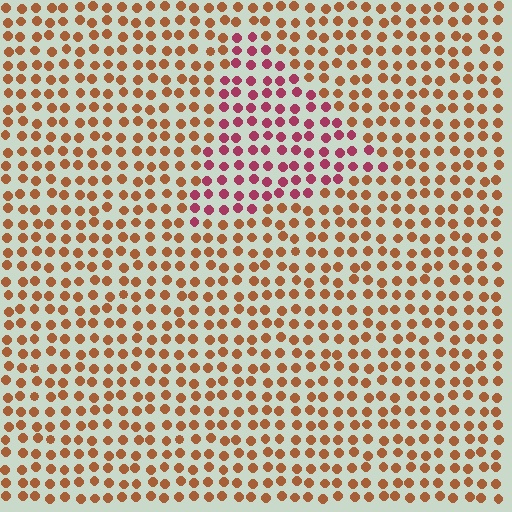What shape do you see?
I see a triangle.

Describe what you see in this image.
The image is filled with small brown elements in a uniform arrangement. A triangle-shaped region is visible where the elements are tinted to a slightly different hue, forming a subtle color boundary.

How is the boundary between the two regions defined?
The boundary is defined purely by a slight shift in hue (about 43 degrees). Spacing, size, and orientation are identical on both sides.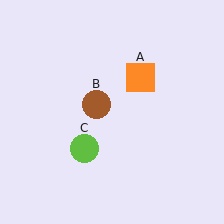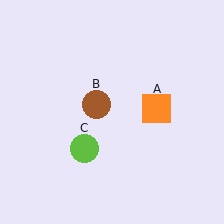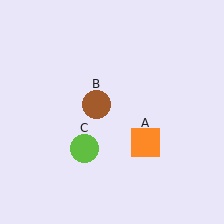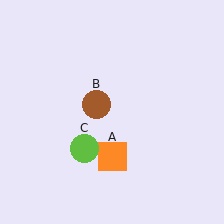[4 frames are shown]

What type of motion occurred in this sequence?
The orange square (object A) rotated clockwise around the center of the scene.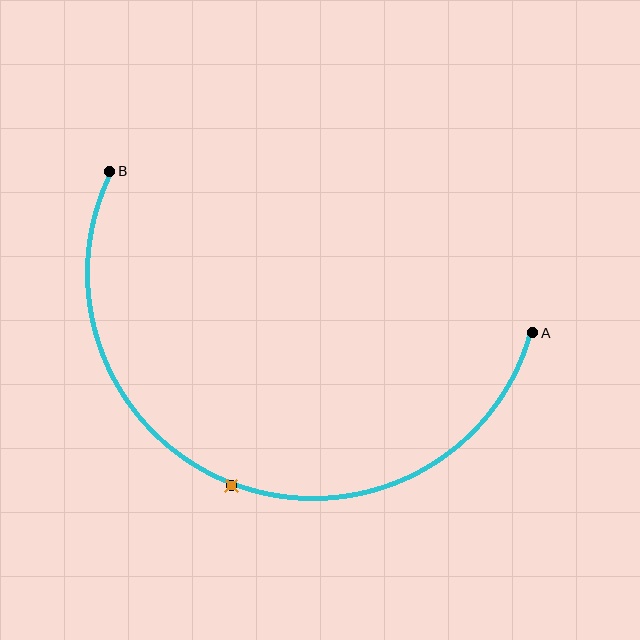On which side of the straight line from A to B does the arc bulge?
The arc bulges below the straight line connecting A and B.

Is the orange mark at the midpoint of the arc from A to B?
Yes. The orange mark lies on the arc at equal arc-length from both A and B — it is the arc midpoint.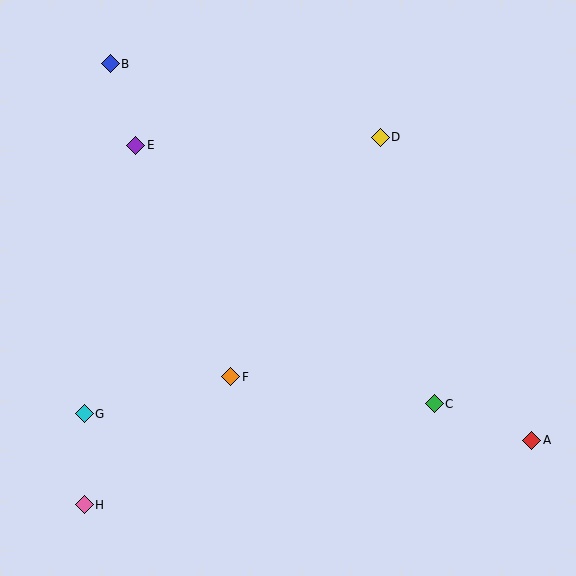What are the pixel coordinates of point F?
Point F is at (231, 377).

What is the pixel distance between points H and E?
The distance between H and E is 363 pixels.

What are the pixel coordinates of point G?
Point G is at (84, 414).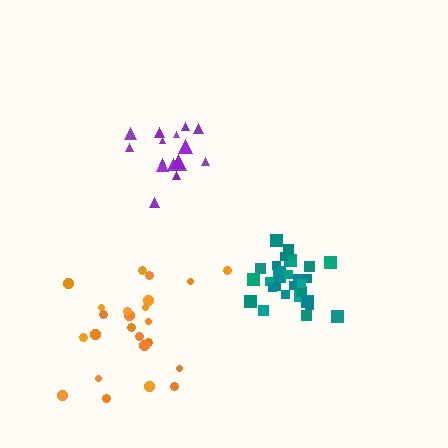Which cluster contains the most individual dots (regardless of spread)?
Teal (31).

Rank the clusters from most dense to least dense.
teal, purple, orange.